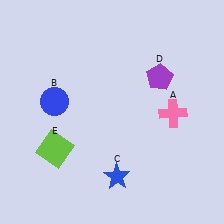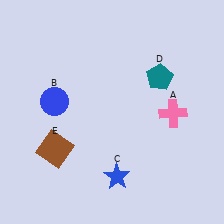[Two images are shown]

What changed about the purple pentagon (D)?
In Image 1, D is purple. In Image 2, it changed to teal.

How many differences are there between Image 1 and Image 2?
There are 2 differences between the two images.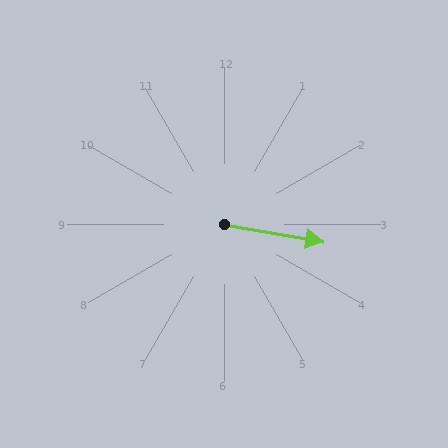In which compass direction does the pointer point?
East.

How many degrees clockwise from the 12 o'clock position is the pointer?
Approximately 100 degrees.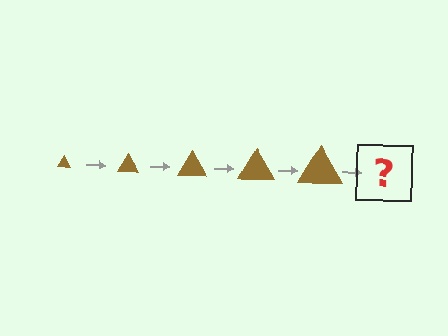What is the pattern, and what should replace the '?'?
The pattern is that the triangle gets progressively larger each step. The '?' should be a brown triangle, larger than the previous one.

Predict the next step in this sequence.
The next step is a brown triangle, larger than the previous one.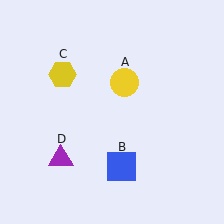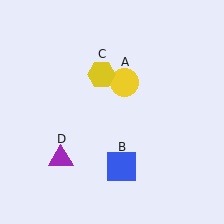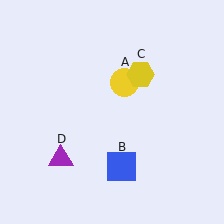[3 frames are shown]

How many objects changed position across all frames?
1 object changed position: yellow hexagon (object C).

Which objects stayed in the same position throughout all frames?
Yellow circle (object A) and blue square (object B) and purple triangle (object D) remained stationary.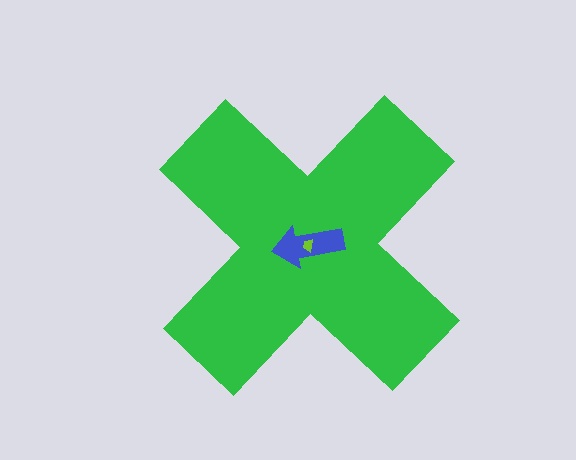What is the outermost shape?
The green cross.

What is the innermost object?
The lime trapezoid.